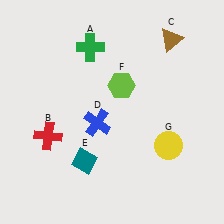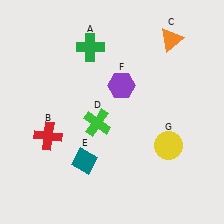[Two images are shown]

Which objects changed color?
C changed from brown to orange. D changed from blue to green. F changed from lime to purple.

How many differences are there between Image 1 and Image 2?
There are 3 differences between the two images.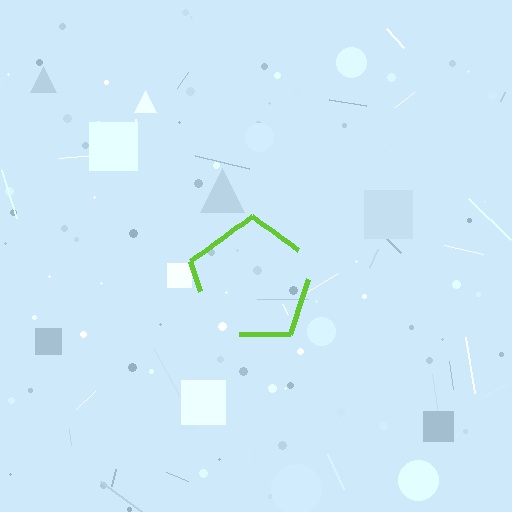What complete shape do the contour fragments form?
The contour fragments form a pentagon.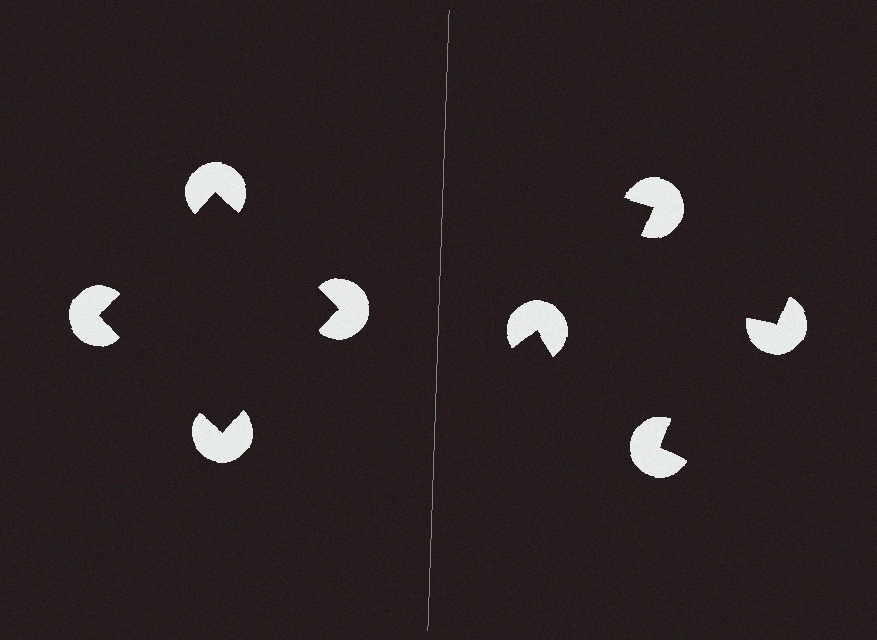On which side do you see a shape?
An illusory square appears on the left side. On the right side the wedge cuts are rotated, so no coherent shape forms.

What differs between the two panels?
The pac-man discs are positioned identically on both sides; only the wedge orientations differ. On the left they align to a square; on the right they are misaligned.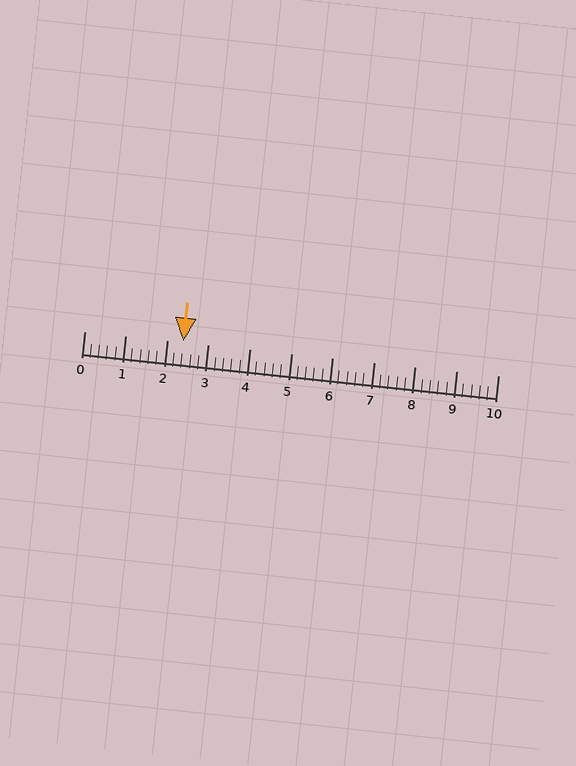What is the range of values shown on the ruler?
The ruler shows values from 0 to 10.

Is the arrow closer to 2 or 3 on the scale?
The arrow is closer to 2.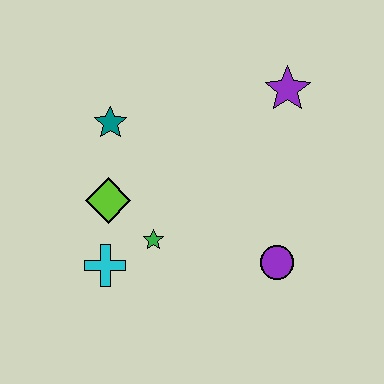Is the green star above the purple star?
No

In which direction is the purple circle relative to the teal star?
The purple circle is to the right of the teal star.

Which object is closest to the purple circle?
The green star is closest to the purple circle.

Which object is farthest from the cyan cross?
The purple star is farthest from the cyan cross.